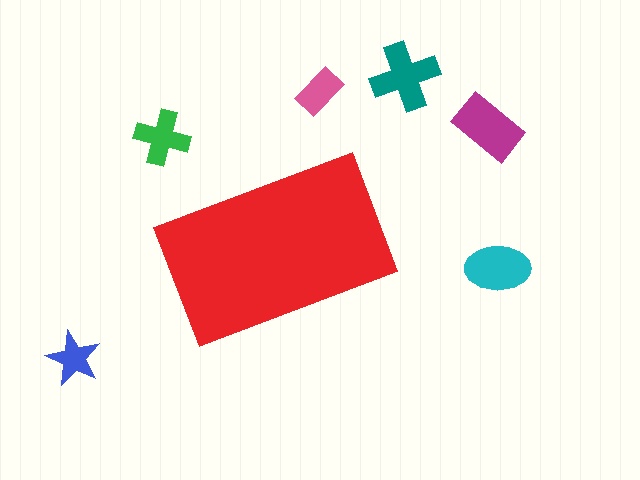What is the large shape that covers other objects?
A red rectangle.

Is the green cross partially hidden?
No, the green cross is fully visible.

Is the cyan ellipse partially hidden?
No, the cyan ellipse is fully visible.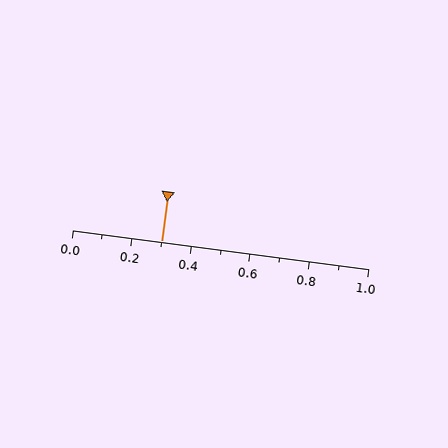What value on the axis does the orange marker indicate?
The marker indicates approximately 0.3.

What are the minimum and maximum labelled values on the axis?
The axis runs from 0.0 to 1.0.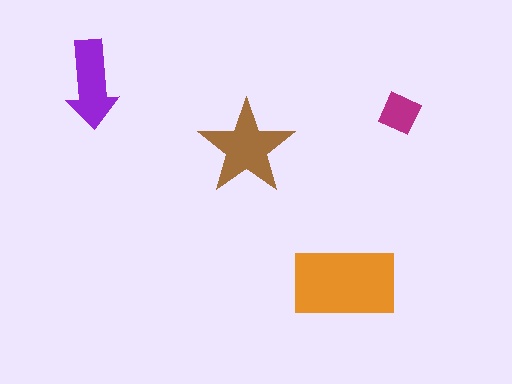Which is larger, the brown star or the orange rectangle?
The orange rectangle.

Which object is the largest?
The orange rectangle.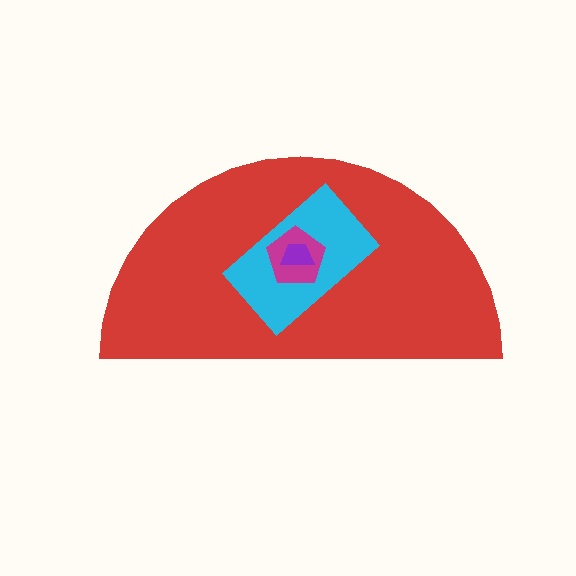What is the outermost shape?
The red semicircle.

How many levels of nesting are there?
4.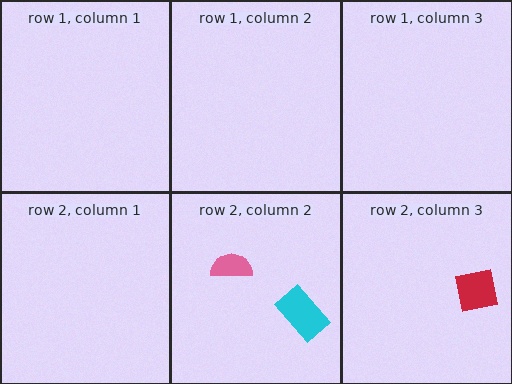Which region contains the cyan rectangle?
The row 2, column 2 region.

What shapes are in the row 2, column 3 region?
The red square.